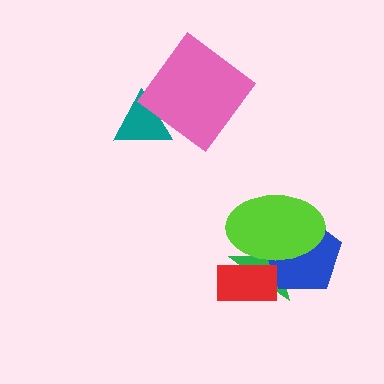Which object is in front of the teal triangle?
The pink diamond is in front of the teal triangle.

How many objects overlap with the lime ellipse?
3 objects overlap with the lime ellipse.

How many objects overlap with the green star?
3 objects overlap with the green star.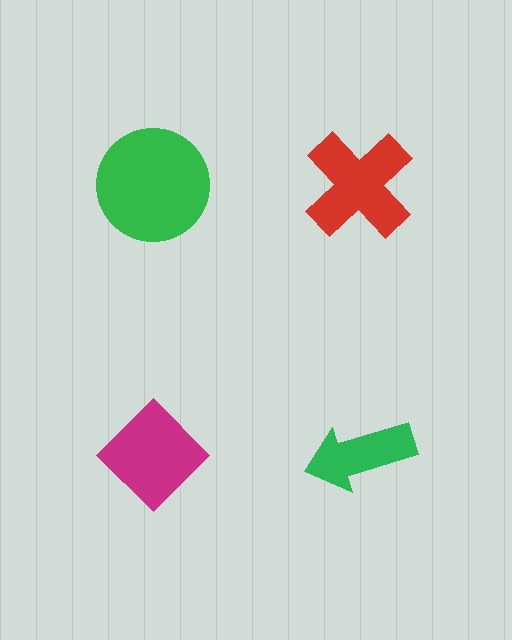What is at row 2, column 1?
A magenta diamond.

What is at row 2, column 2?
A green arrow.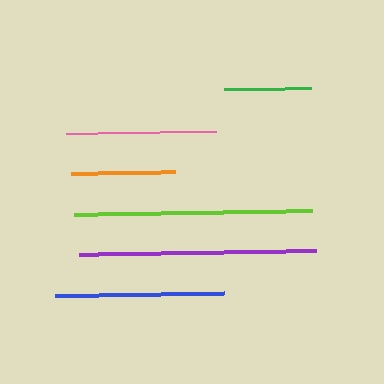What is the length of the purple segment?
The purple segment is approximately 238 pixels long.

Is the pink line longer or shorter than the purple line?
The purple line is longer than the pink line.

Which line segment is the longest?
The lime line is the longest at approximately 239 pixels.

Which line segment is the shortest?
The green line is the shortest at approximately 87 pixels.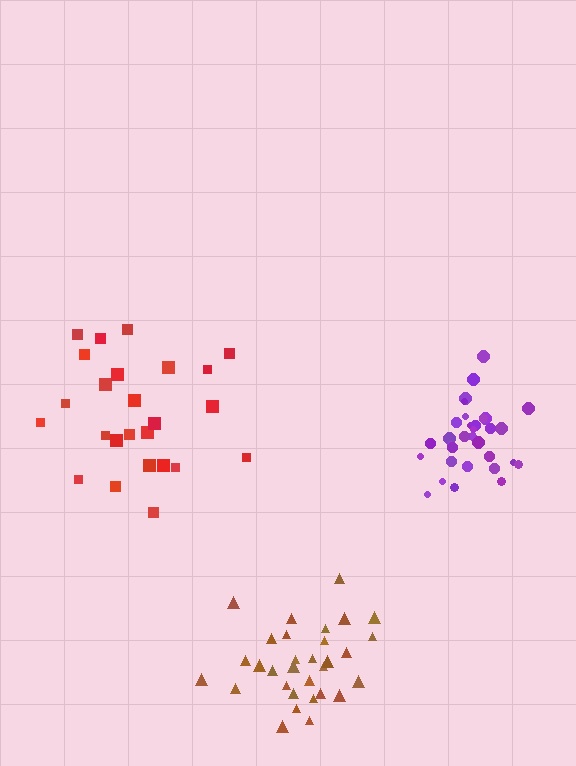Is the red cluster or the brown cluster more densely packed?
Brown.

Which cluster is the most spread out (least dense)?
Red.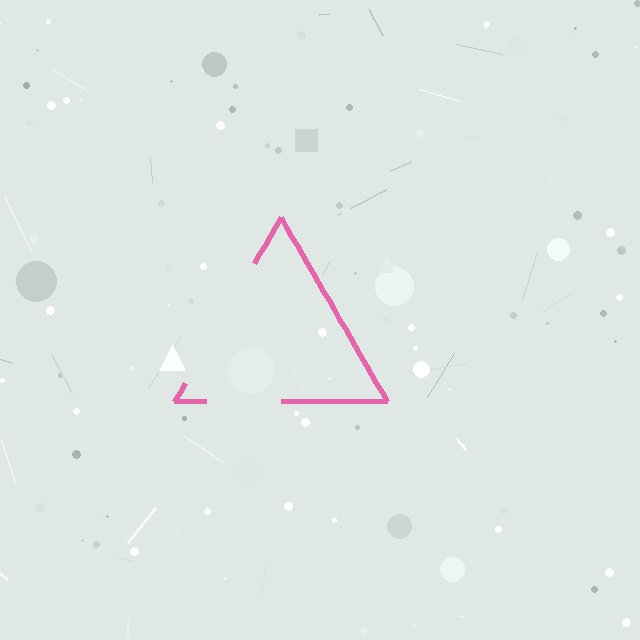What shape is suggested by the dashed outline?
The dashed outline suggests a triangle.